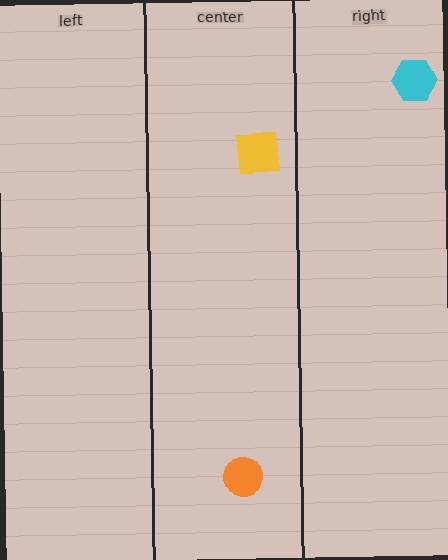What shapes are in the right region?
The cyan hexagon.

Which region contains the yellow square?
The center region.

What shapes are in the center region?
The yellow square, the orange circle.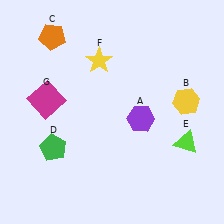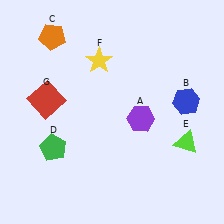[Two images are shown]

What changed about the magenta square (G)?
In Image 1, G is magenta. In Image 2, it changed to red.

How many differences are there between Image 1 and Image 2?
There are 2 differences between the two images.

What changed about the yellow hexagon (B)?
In Image 1, B is yellow. In Image 2, it changed to blue.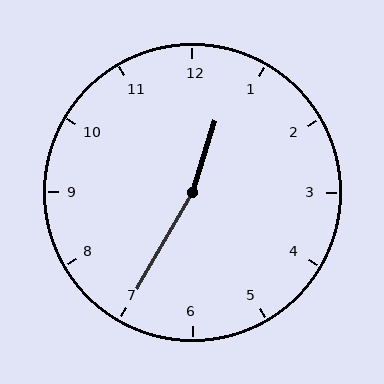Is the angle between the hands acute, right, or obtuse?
It is obtuse.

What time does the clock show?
12:35.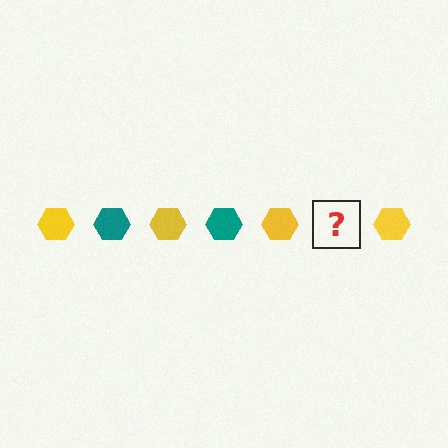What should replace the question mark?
The question mark should be replaced with a teal hexagon.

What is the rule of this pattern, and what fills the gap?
The rule is that the pattern cycles through yellow, teal hexagons. The gap should be filled with a teal hexagon.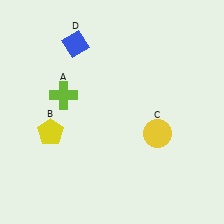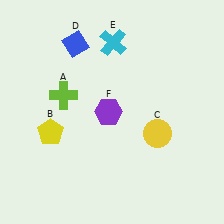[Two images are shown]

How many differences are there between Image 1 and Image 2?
There are 2 differences between the two images.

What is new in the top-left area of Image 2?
A purple hexagon (F) was added in the top-left area of Image 2.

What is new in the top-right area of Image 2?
A cyan cross (E) was added in the top-right area of Image 2.